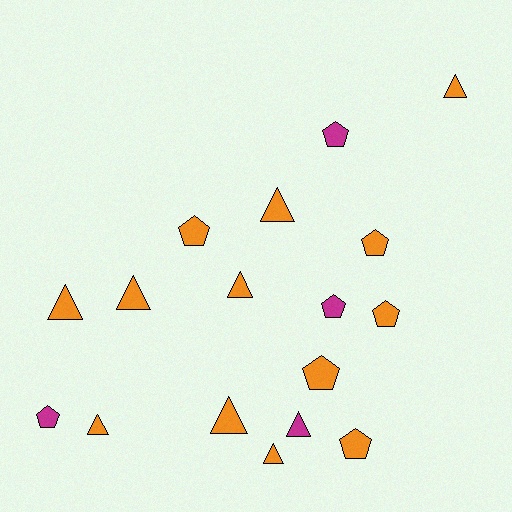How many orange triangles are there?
There are 8 orange triangles.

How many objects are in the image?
There are 17 objects.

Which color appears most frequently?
Orange, with 13 objects.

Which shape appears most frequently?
Triangle, with 9 objects.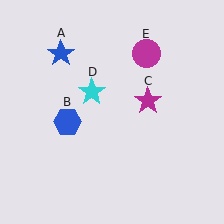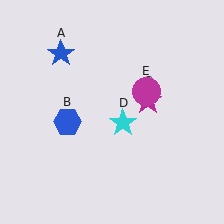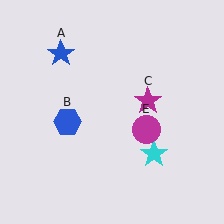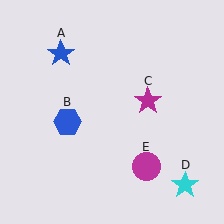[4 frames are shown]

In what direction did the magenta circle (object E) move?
The magenta circle (object E) moved down.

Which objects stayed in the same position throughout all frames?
Blue star (object A) and blue hexagon (object B) and magenta star (object C) remained stationary.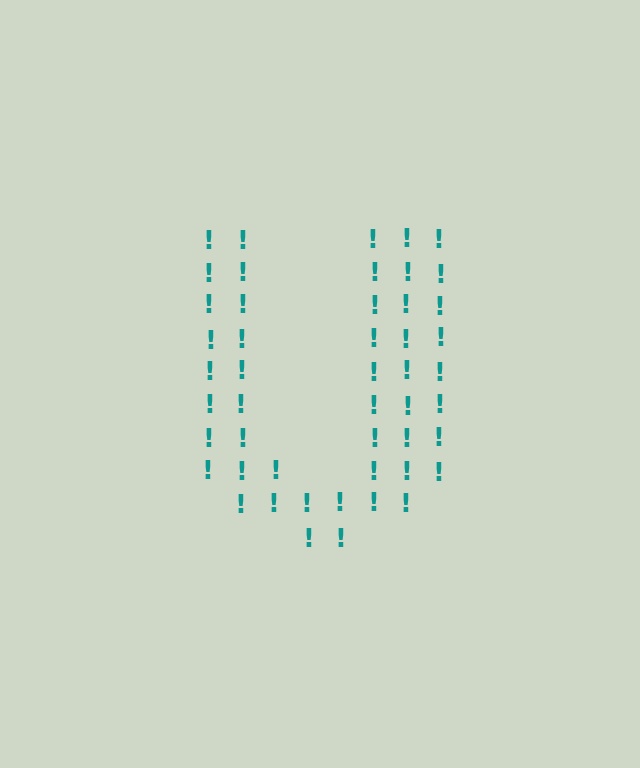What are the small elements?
The small elements are exclamation marks.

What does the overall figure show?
The overall figure shows the letter U.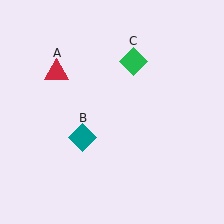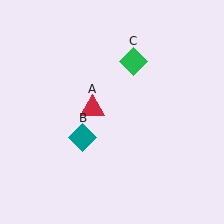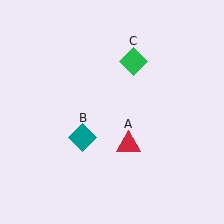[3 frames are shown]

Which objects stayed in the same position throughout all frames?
Teal diamond (object B) and green diamond (object C) remained stationary.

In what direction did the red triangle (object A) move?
The red triangle (object A) moved down and to the right.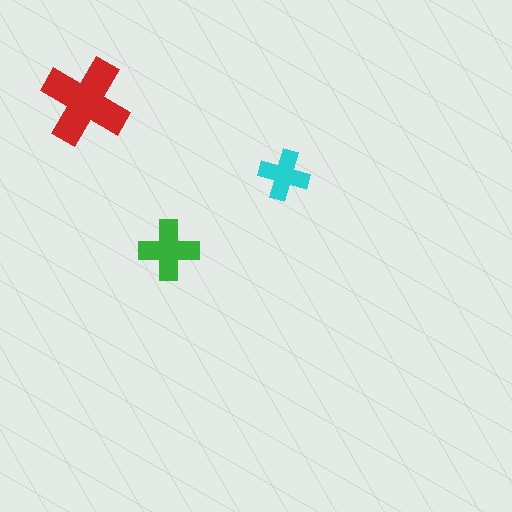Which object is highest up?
The red cross is topmost.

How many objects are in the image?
There are 3 objects in the image.